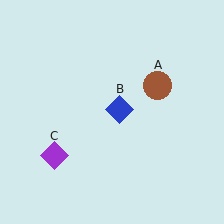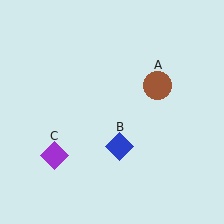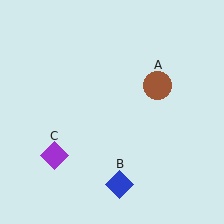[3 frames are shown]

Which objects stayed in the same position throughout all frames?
Brown circle (object A) and purple diamond (object C) remained stationary.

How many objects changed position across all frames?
1 object changed position: blue diamond (object B).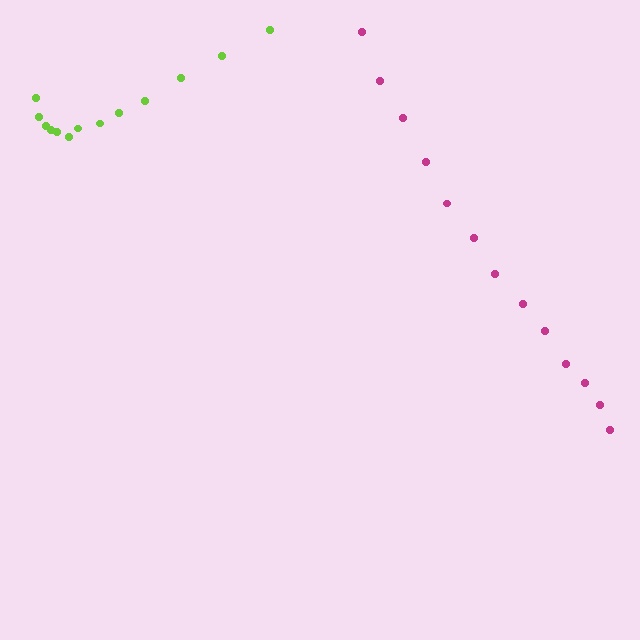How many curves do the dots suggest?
There are 2 distinct paths.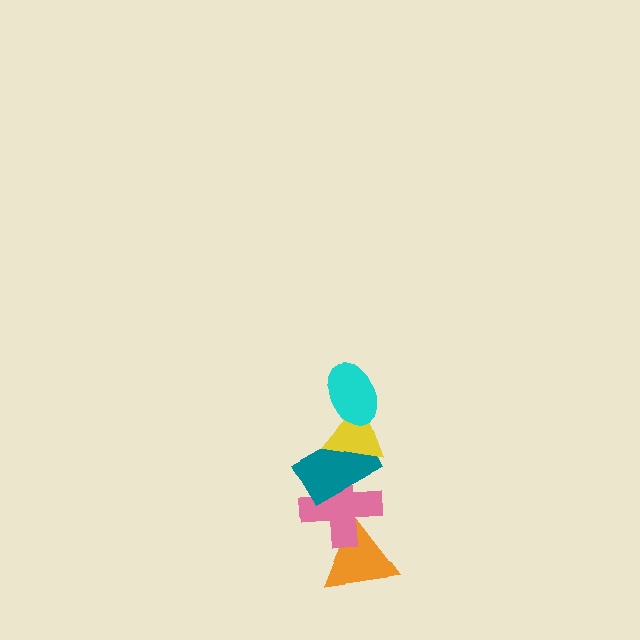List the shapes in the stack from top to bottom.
From top to bottom: the cyan ellipse, the yellow triangle, the teal rectangle, the pink cross, the orange triangle.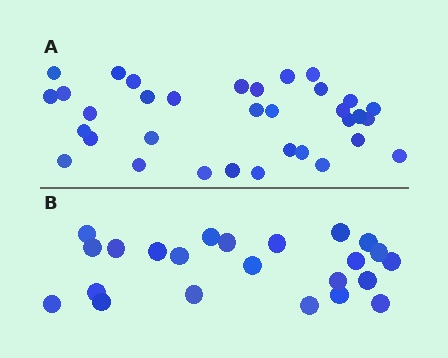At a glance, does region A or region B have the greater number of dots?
Region A (the top region) has more dots.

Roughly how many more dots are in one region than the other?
Region A has roughly 12 or so more dots than region B.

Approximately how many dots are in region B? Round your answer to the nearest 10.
About 20 dots. (The exact count is 23, which rounds to 20.)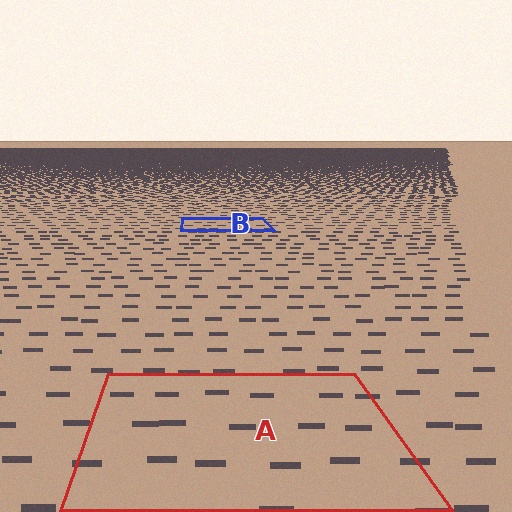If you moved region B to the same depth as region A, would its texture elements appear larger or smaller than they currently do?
They would appear larger. At a closer depth, the same texture elements are projected at a bigger on-screen size.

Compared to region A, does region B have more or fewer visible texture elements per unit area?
Region B has more texture elements per unit area — they are packed more densely because it is farther away.